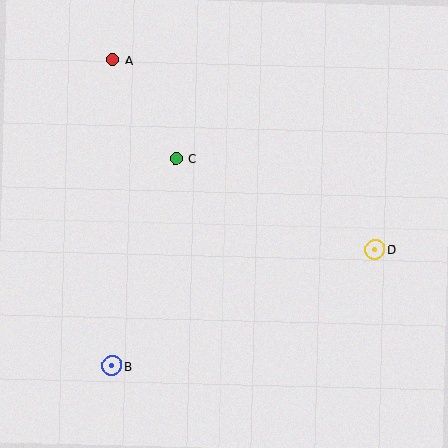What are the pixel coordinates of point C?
Point C is at (176, 159).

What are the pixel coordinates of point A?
Point A is at (113, 60).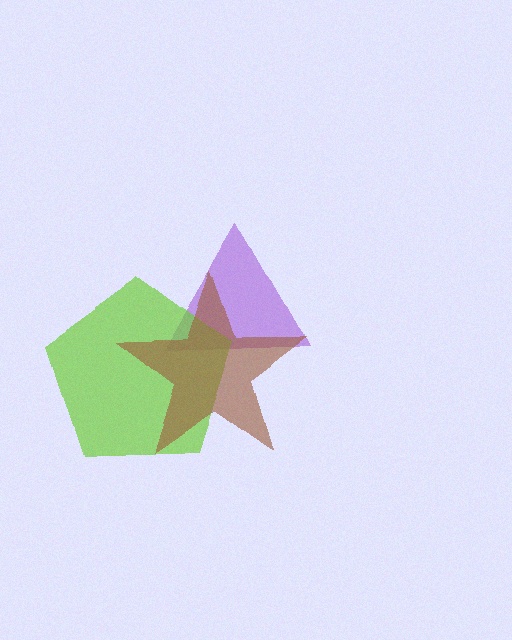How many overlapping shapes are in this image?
There are 3 overlapping shapes in the image.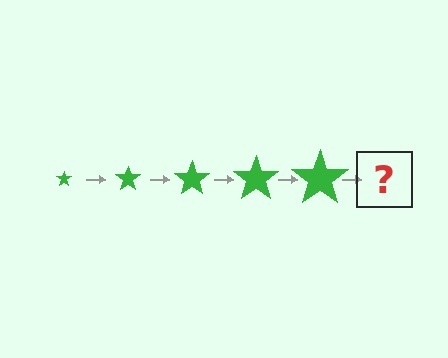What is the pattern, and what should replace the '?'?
The pattern is that the star gets progressively larger each step. The '?' should be a green star, larger than the previous one.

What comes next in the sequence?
The next element should be a green star, larger than the previous one.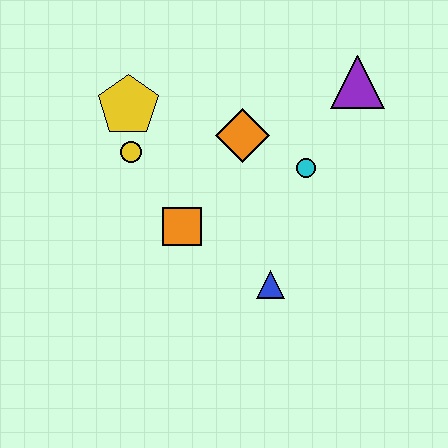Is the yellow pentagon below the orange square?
No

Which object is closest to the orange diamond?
The cyan circle is closest to the orange diamond.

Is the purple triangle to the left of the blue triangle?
No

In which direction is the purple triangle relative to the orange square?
The purple triangle is to the right of the orange square.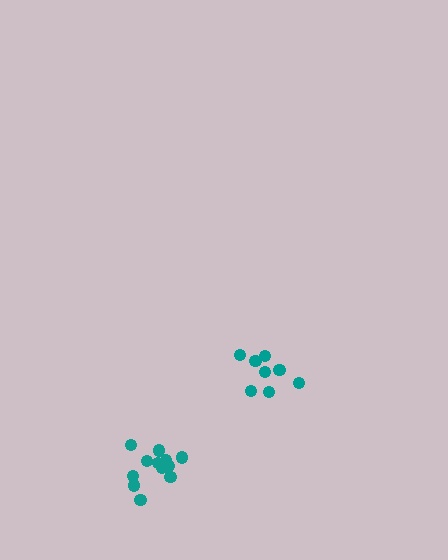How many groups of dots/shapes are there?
There are 2 groups.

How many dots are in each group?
Group 1: 8 dots, Group 2: 12 dots (20 total).